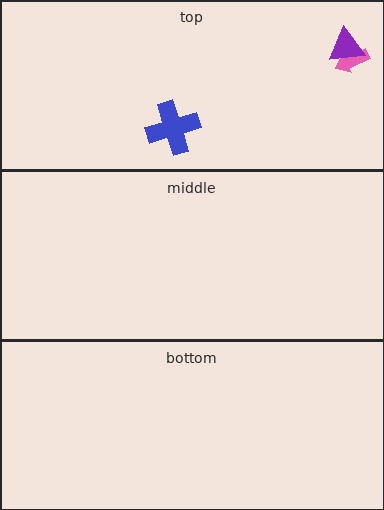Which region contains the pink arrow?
The top region.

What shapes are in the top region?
The pink arrow, the blue cross, the purple triangle.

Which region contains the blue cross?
The top region.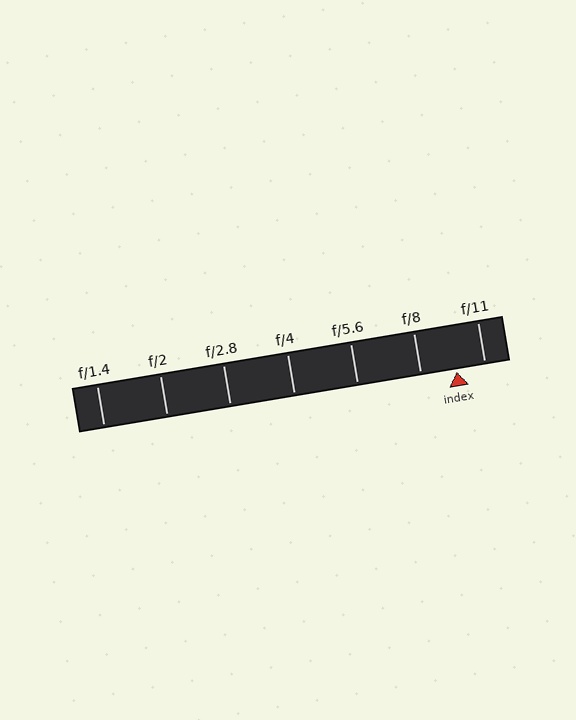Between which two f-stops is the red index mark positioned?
The index mark is between f/8 and f/11.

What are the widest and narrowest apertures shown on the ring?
The widest aperture shown is f/1.4 and the narrowest is f/11.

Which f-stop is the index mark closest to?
The index mark is closest to f/11.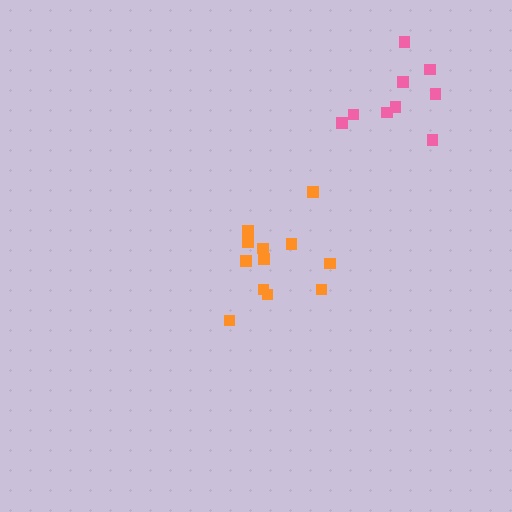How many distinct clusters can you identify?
There are 2 distinct clusters.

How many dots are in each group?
Group 1: 9 dots, Group 2: 12 dots (21 total).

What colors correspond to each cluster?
The clusters are colored: pink, orange.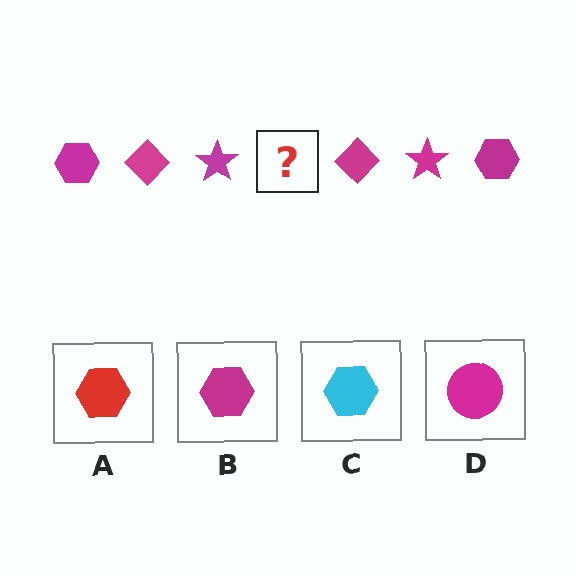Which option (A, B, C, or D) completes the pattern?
B.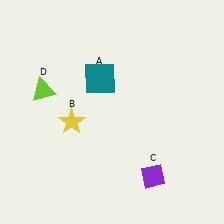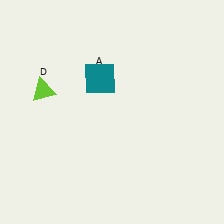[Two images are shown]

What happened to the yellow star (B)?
The yellow star (B) was removed in Image 2. It was in the bottom-left area of Image 1.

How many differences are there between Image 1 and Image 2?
There are 2 differences between the two images.